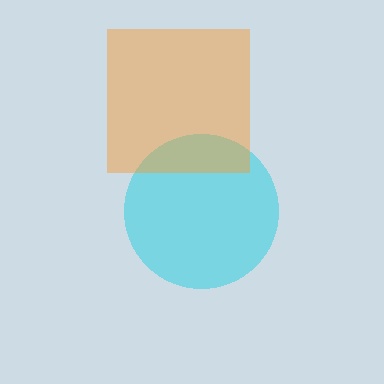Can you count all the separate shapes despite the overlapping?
Yes, there are 2 separate shapes.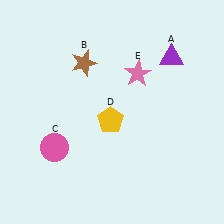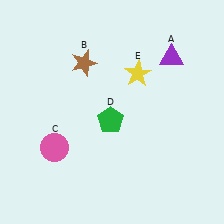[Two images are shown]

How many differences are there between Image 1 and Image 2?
There are 2 differences between the two images.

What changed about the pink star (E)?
In Image 1, E is pink. In Image 2, it changed to yellow.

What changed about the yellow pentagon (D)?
In Image 1, D is yellow. In Image 2, it changed to green.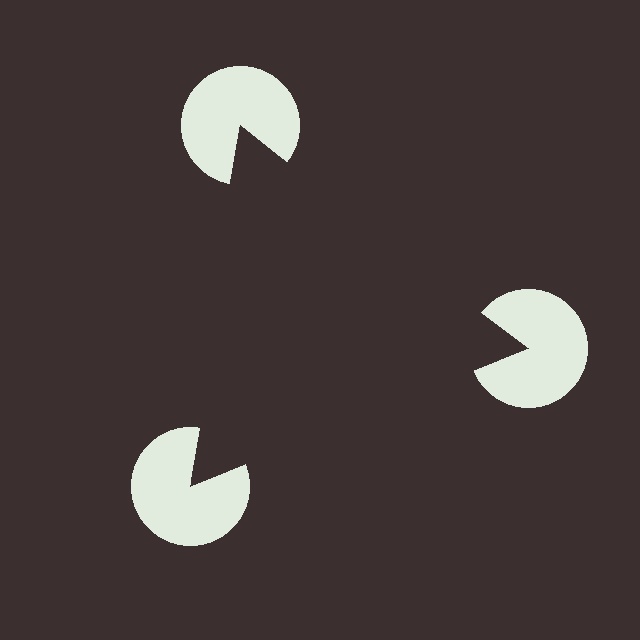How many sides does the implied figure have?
3 sides.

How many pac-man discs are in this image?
There are 3 — one at each vertex of the illusory triangle.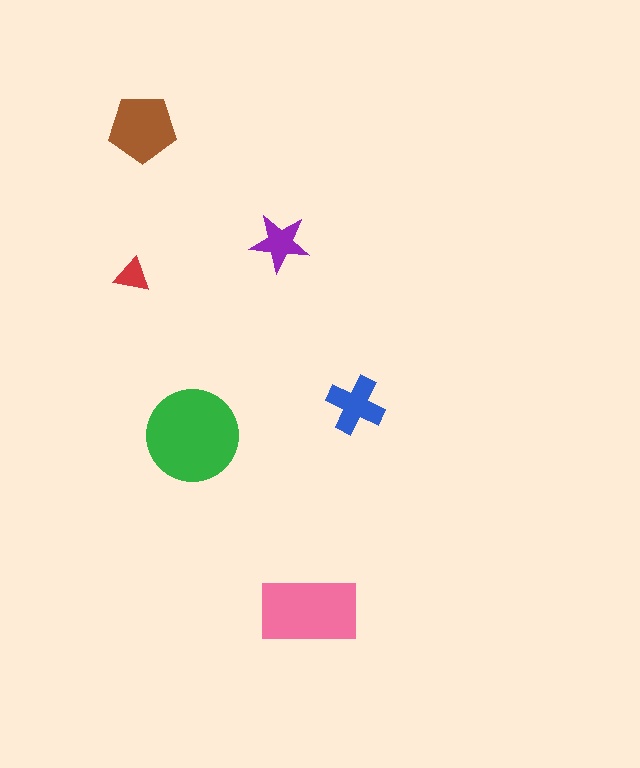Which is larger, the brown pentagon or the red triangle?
The brown pentagon.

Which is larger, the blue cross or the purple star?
The blue cross.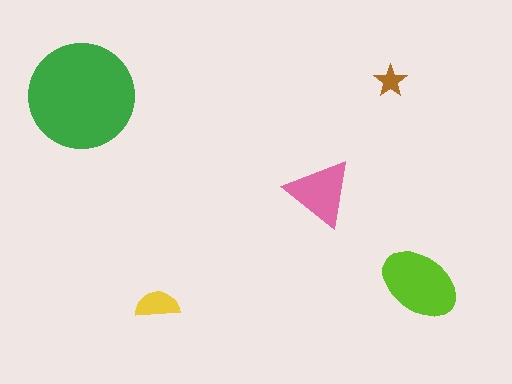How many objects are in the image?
There are 5 objects in the image.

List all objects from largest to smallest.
The green circle, the lime ellipse, the pink triangle, the yellow semicircle, the brown star.